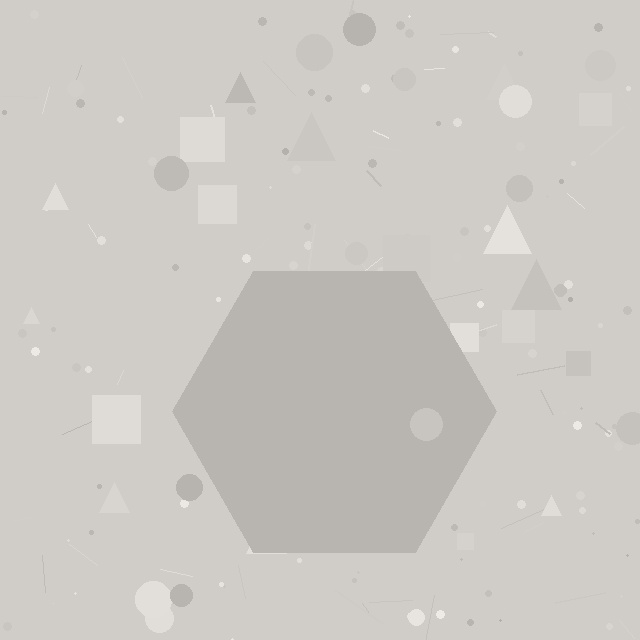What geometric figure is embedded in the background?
A hexagon is embedded in the background.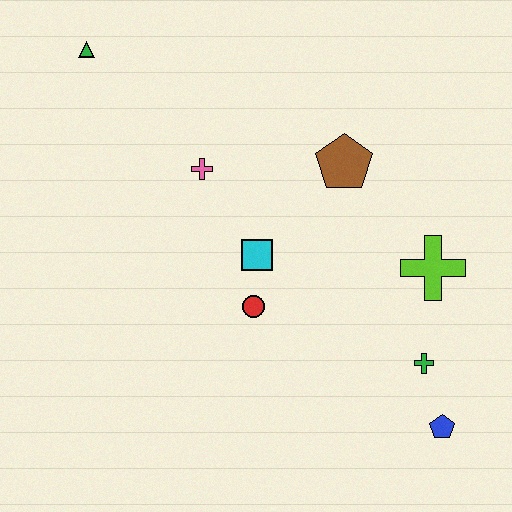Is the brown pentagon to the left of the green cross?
Yes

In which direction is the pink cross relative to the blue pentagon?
The pink cross is above the blue pentagon.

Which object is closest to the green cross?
The blue pentagon is closest to the green cross.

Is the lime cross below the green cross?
No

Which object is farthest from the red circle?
The green triangle is farthest from the red circle.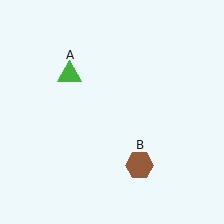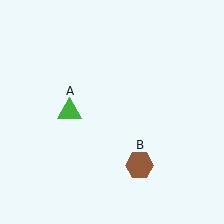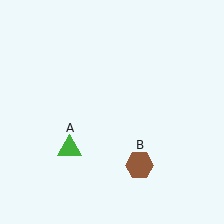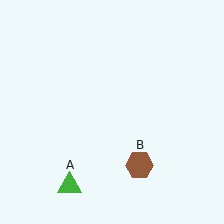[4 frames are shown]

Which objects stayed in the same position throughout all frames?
Brown hexagon (object B) remained stationary.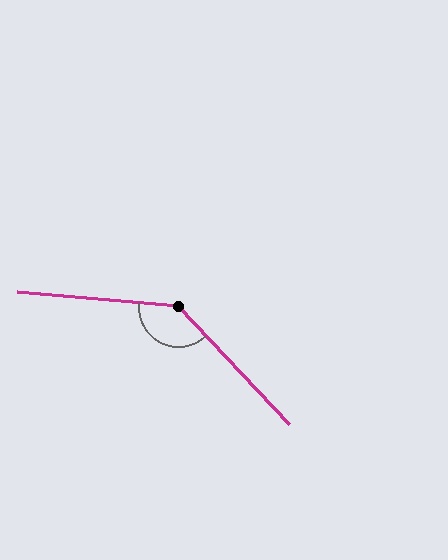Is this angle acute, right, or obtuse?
It is obtuse.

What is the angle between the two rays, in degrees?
Approximately 138 degrees.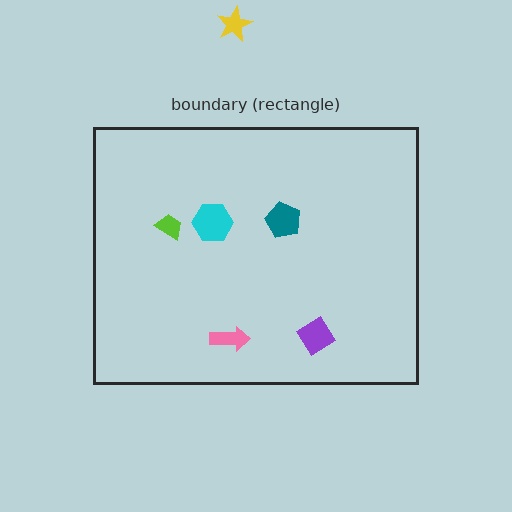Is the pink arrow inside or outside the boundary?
Inside.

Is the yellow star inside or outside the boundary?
Outside.